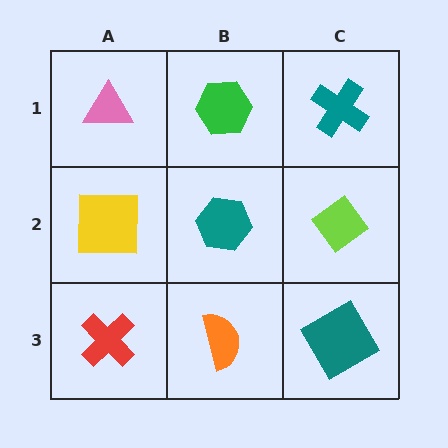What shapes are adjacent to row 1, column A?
A yellow square (row 2, column A), a green hexagon (row 1, column B).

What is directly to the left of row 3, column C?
An orange semicircle.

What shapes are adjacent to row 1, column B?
A teal hexagon (row 2, column B), a pink triangle (row 1, column A), a teal cross (row 1, column C).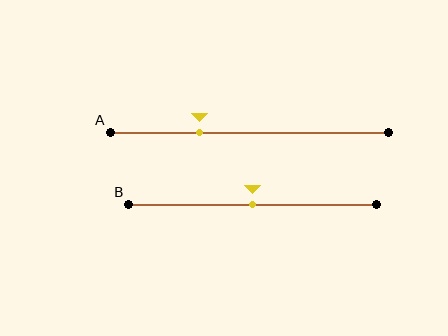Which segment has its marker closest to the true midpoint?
Segment B has its marker closest to the true midpoint.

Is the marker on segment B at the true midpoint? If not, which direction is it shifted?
Yes, the marker on segment B is at the true midpoint.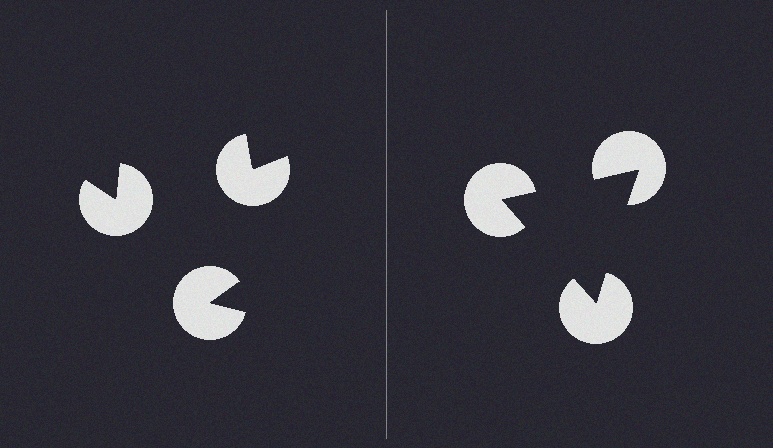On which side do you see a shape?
An illusory triangle appears on the right side. On the left side the wedge cuts are rotated, so no coherent shape forms.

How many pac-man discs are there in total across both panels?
6 — 3 on each side.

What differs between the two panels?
The pac-man discs are positioned identically on both sides; only the wedge orientations differ. On the right they align to a triangle; on the left they are misaligned.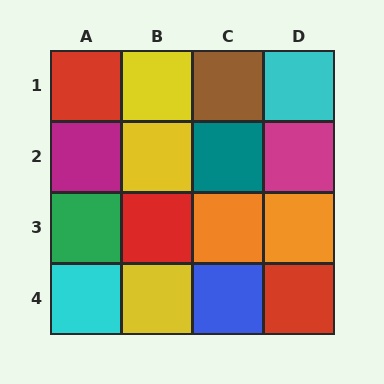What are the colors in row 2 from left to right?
Magenta, yellow, teal, magenta.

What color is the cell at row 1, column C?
Brown.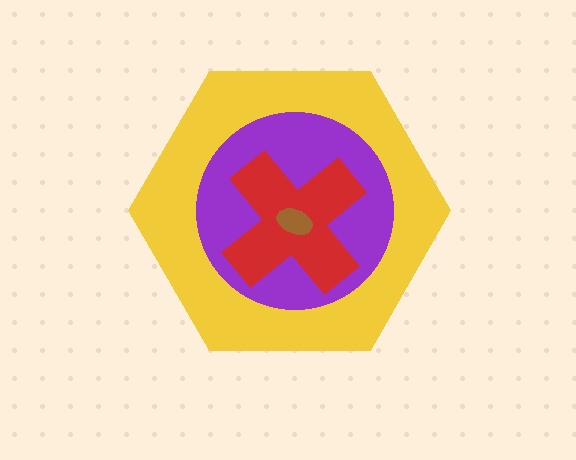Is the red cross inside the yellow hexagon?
Yes.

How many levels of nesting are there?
4.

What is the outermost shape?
The yellow hexagon.